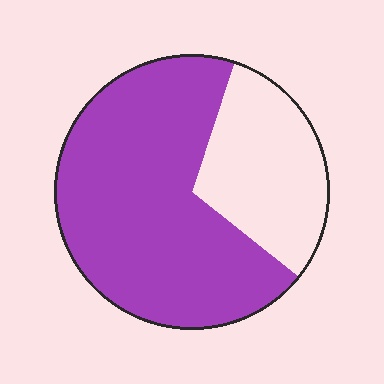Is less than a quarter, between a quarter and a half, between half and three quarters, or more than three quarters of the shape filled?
Between half and three quarters.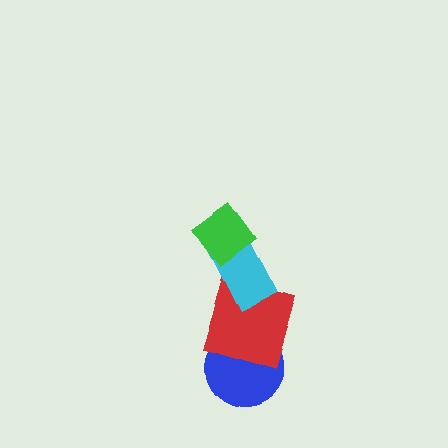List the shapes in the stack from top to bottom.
From top to bottom: the green diamond, the cyan rectangle, the red square, the blue circle.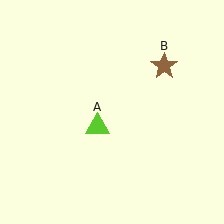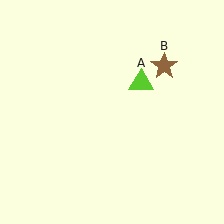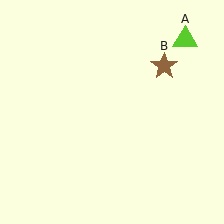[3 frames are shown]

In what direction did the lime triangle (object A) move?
The lime triangle (object A) moved up and to the right.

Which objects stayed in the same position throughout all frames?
Brown star (object B) remained stationary.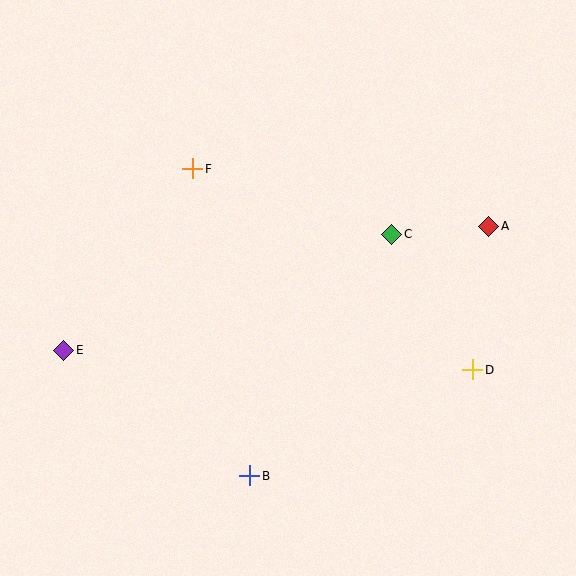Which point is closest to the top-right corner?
Point A is closest to the top-right corner.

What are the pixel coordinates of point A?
Point A is at (489, 226).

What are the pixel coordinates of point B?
Point B is at (250, 476).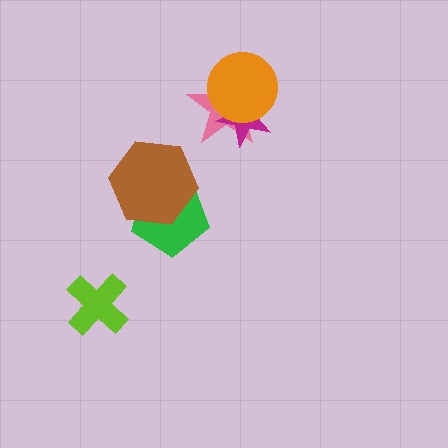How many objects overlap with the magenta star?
2 objects overlap with the magenta star.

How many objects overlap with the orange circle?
2 objects overlap with the orange circle.